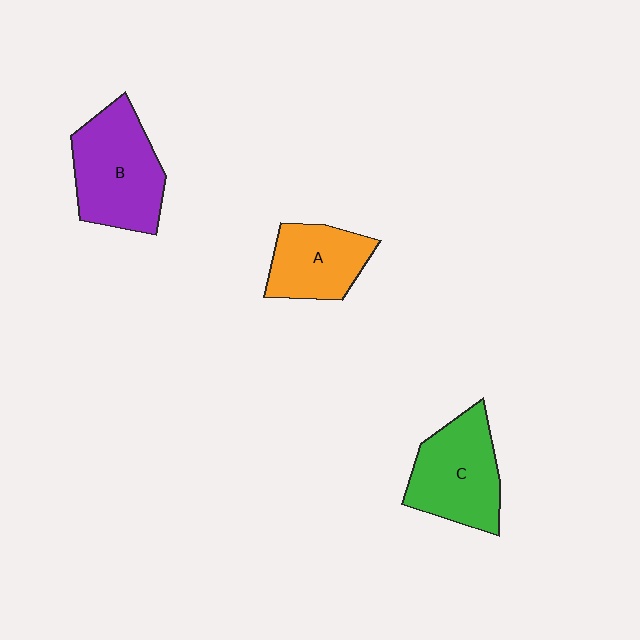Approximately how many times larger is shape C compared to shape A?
Approximately 1.3 times.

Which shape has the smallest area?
Shape A (orange).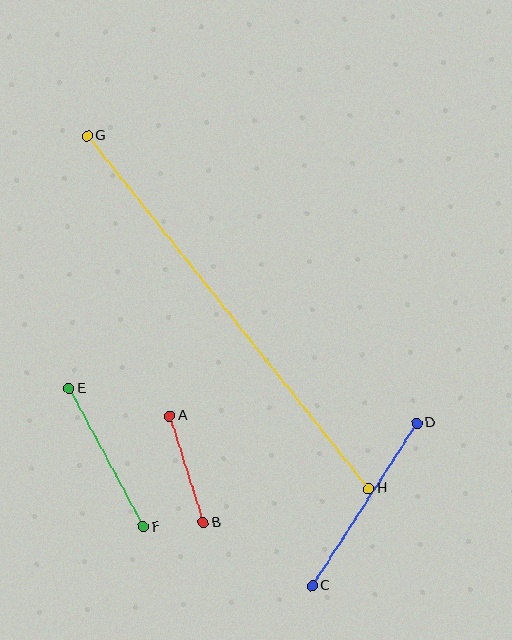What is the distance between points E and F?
The distance is approximately 157 pixels.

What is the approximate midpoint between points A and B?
The midpoint is at approximately (186, 469) pixels.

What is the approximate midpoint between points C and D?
The midpoint is at approximately (364, 504) pixels.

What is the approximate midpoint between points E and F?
The midpoint is at approximately (106, 458) pixels.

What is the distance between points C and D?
The distance is approximately 193 pixels.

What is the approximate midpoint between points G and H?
The midpoint is at approximately (228, 312) pixels.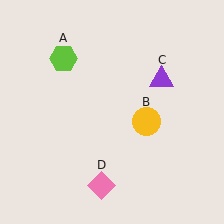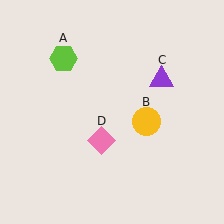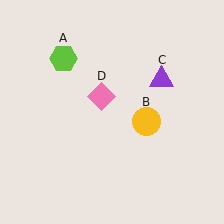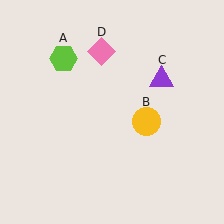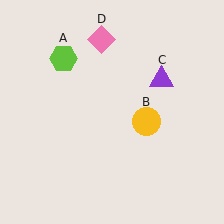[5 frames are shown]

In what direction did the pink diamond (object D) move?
The pink diamond (object D) moved up.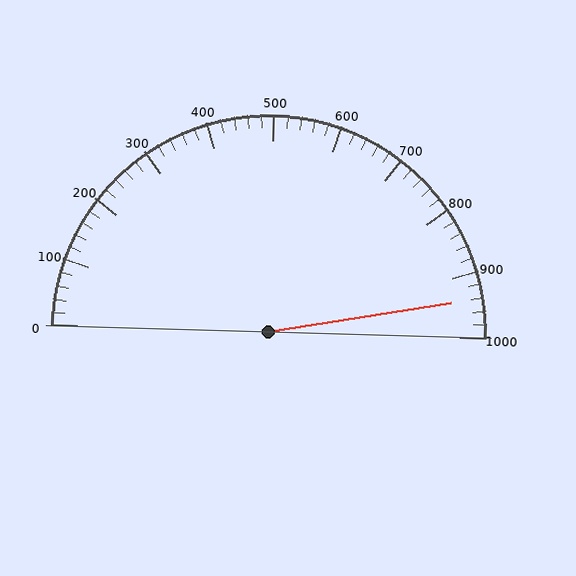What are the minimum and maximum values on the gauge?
The gauge ranges from 0 to 1000.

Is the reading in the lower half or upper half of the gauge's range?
The reading is in the upper half of the range (0 to 1000).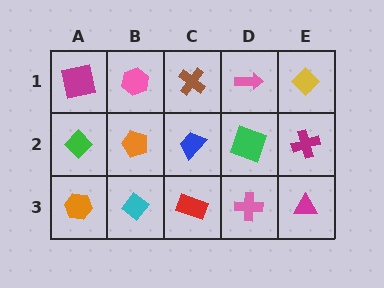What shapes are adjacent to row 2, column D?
A pink arrow (row 1, column D), a pink cross (row 3, column D), a blue trapezoid (row 2, column C), a magenta cross (row 2, column E).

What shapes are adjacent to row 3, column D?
A green square (row 2, column D), a red rectangle (row 3, column C), a magenta triangle (row 3, column E).